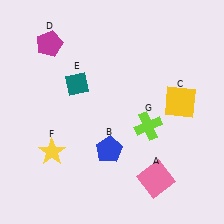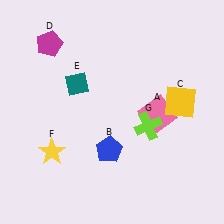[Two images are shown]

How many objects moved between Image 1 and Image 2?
1 object moved between the two images.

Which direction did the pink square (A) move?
The pink square (A) moved up.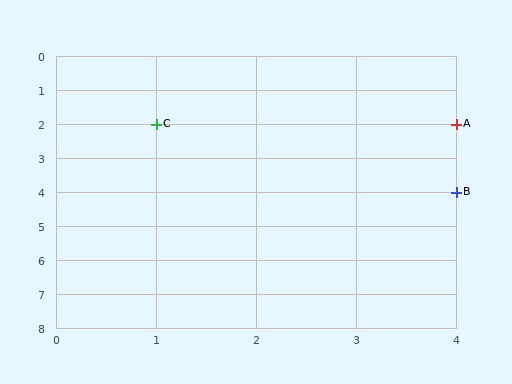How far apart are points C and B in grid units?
Points C and B are 3 columns and 2 rows apart (about 3.6 grid units diagonally).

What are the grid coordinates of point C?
Point C is at grid coordinates (1, 2).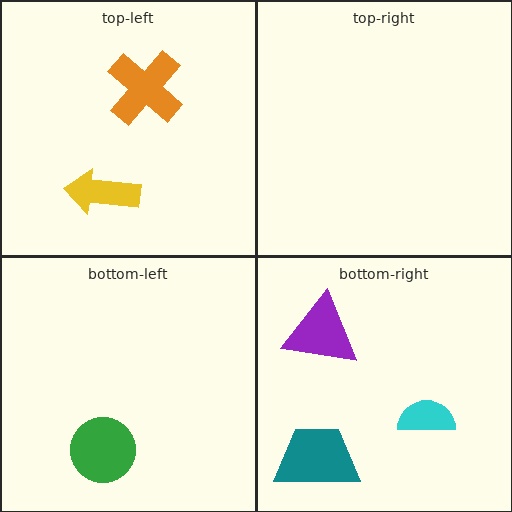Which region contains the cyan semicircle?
The bottom-right region.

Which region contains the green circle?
The bottom-left region.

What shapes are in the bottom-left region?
The green circle.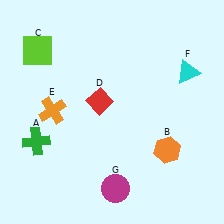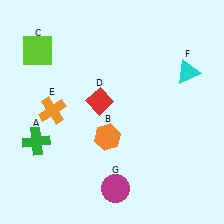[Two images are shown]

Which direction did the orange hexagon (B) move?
The orange hexagon (B) moved left.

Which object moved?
The orange hexagon (B) moved left.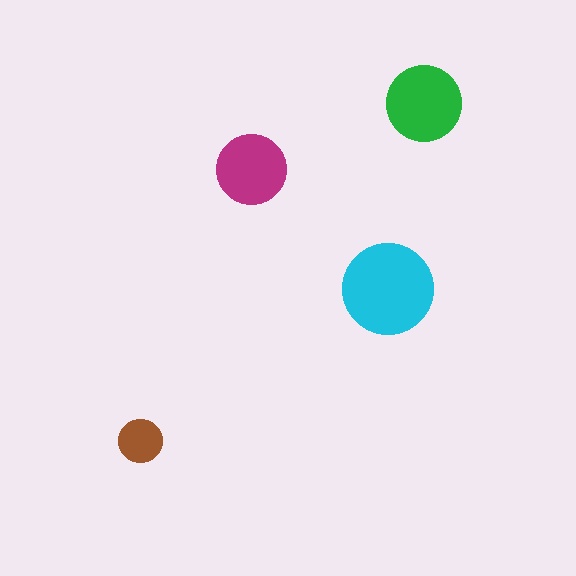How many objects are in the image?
There are 4 objects in the image.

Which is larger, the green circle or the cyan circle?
The cyan one.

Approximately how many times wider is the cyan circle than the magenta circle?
About 1.5 times wider.